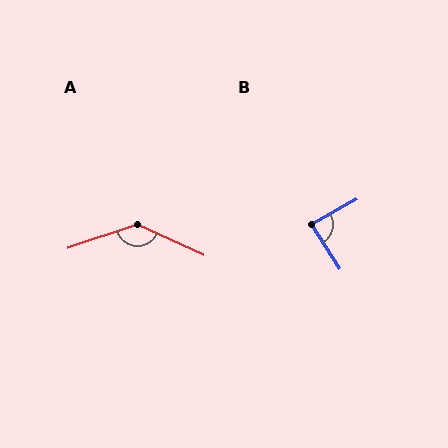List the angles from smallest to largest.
B (86°), A (137°).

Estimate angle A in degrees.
Approximately 137 degrees.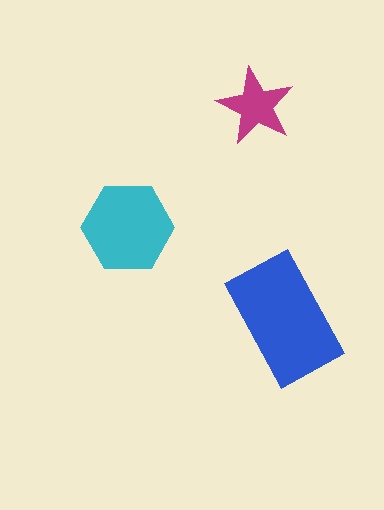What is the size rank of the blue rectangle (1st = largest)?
1st.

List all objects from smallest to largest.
The magenta star, the cyan hexagon, the blue rectangle.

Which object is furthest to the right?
The blue rectangle is rightmost.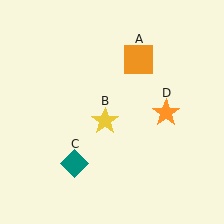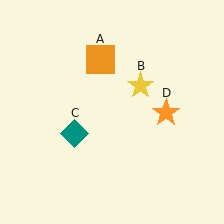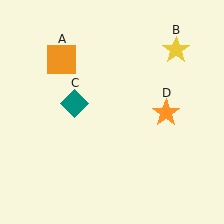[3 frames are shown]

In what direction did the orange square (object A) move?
The orange square (object A) moved left.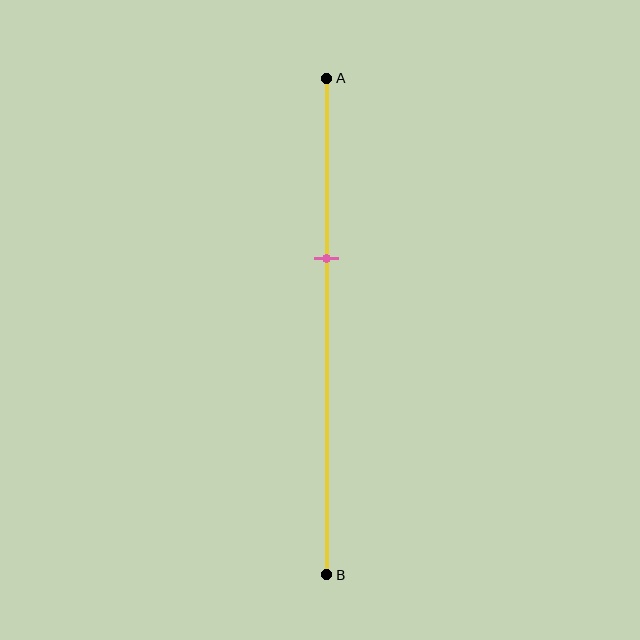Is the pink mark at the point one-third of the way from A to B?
Yes, the mark is approximately at the one-third point.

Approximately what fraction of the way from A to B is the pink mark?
The pink mark is approximately 35% of the way from A to B.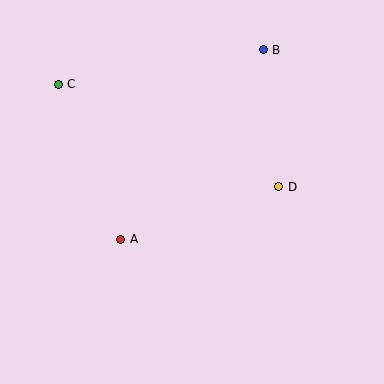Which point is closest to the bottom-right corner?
Point D is closest to the bottom-right corner.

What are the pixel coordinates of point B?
Point B is at (263, 50).